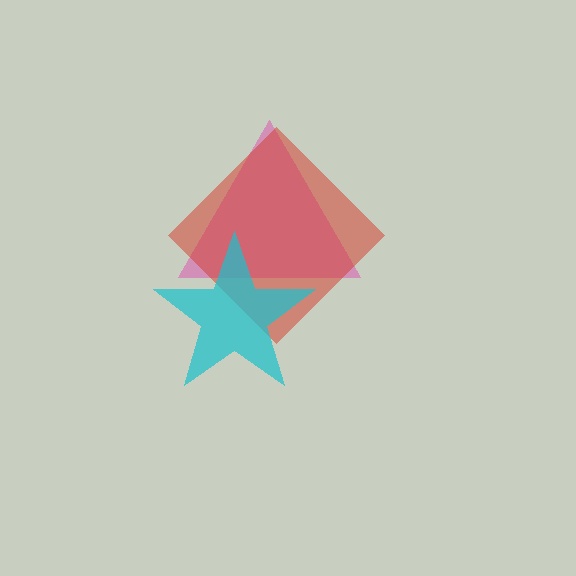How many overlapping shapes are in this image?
There are 3 overlapping shapes in the image.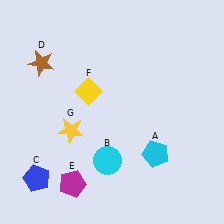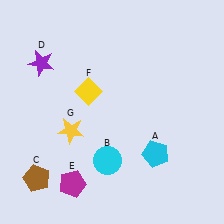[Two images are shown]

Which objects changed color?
C changed from blue to brown. D changed from brown to purple.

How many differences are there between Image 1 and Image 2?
There are 2 differences between the two images.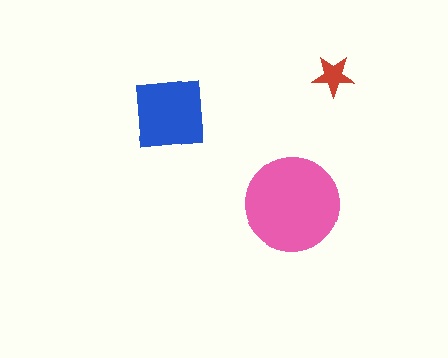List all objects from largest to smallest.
The pink circle, the blue square, the red star.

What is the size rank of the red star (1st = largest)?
3rd.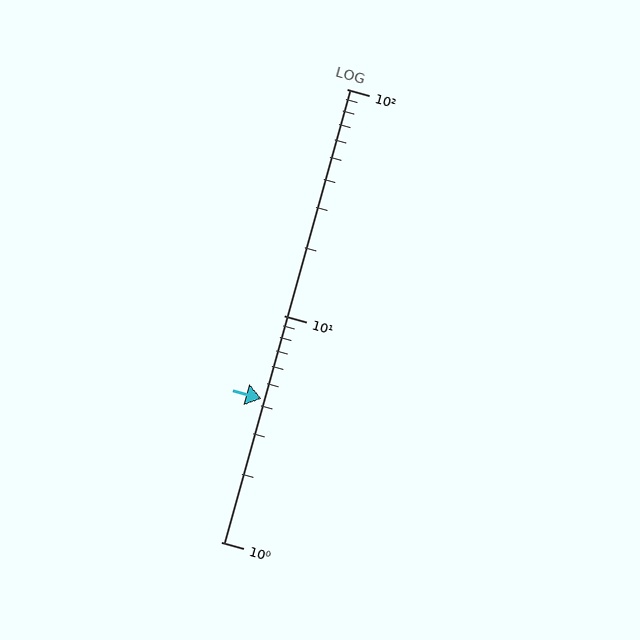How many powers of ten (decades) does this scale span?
The scale spans 2 decades, from 1 to 100.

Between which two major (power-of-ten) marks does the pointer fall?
The pointer is between 1 and 10.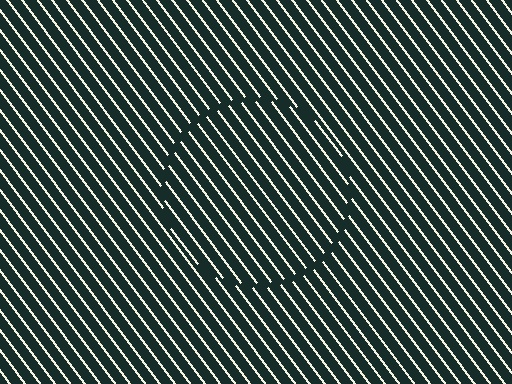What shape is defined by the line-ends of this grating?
An illusory circle. The interior of the shape contains the same grating, shifted by half a period — the contour is defined by the phase discontinuity where line-ends from the inner and outer gratings abut.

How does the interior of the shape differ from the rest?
The interior of the shape contains the same grating, shifted by half a period — the contour is defined by the phase discontinuity where line-ends from the inner and outer gratings abut.